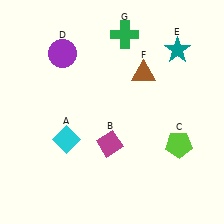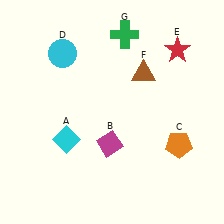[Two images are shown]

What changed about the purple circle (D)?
In Image 1, D is purple. In Image 2, it changed to cyan.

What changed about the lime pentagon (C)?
In Image 1, C is lime. In Image 2, it changed to orange.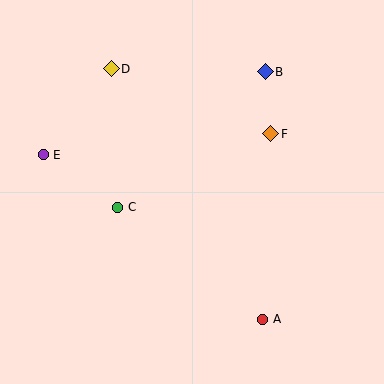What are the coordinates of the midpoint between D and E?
The midpoint between D and E is at (77, 112).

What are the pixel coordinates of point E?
Point E is at (43, 155).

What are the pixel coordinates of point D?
Point D is at (111, 69).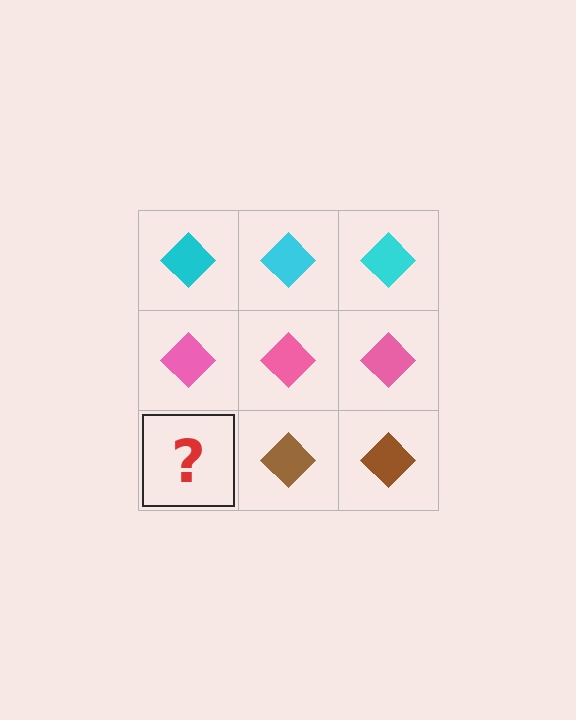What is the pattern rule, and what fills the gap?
The rule is that each row has a consistent color. The gap should be filled with a brown diamond.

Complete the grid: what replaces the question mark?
The question mark should be replaced with a brown diamond.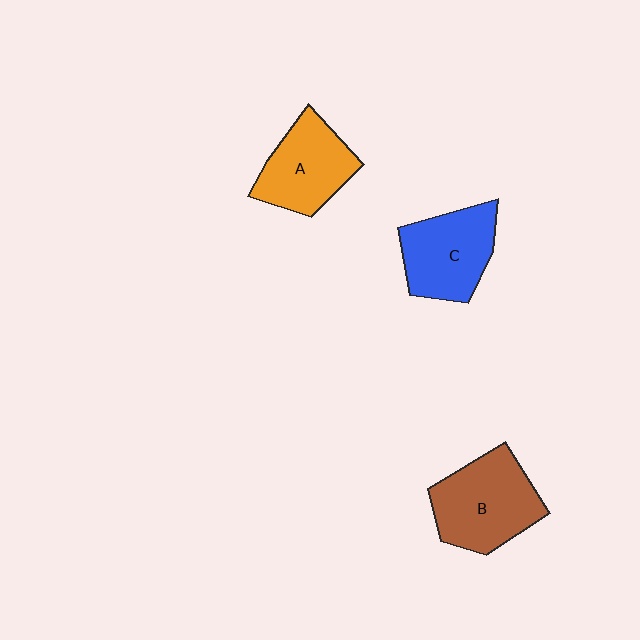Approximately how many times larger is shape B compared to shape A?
Approximately 1.2 times.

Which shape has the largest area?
Shape B (brown).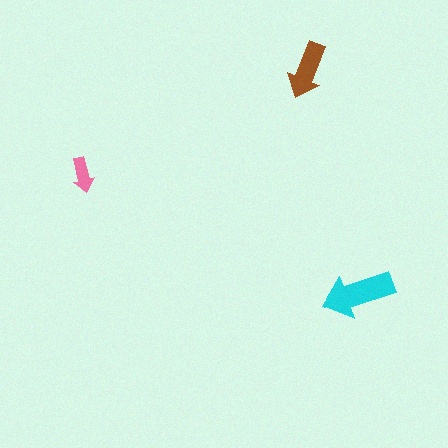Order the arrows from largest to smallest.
the cyan one, the brown one, the pink one.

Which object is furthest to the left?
The pink arrow is leftmost.